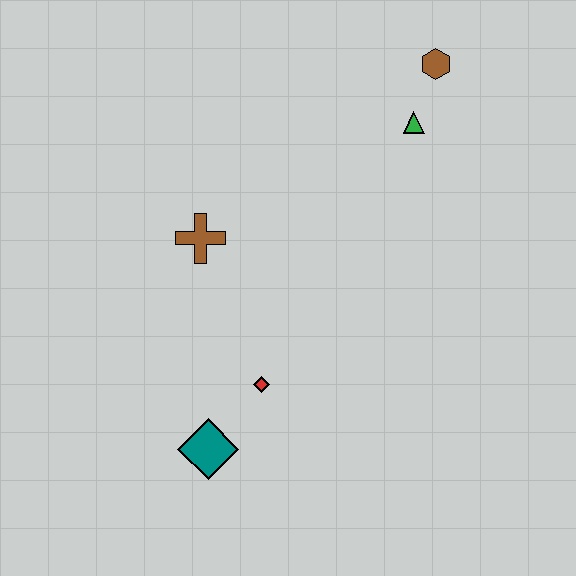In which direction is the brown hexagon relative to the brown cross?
The brown hexagon is to the right of the brown cross.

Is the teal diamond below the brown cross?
Yes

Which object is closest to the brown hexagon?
The green triangle is closest to the brown hexagon.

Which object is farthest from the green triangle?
The teal diamond is farthest from the green triangle.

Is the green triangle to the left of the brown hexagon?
Yes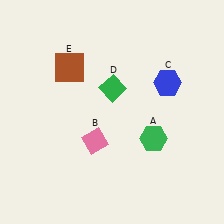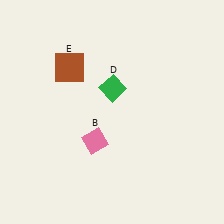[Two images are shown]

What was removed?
The green hexagon (A), the blue hexagon (C) were removed in Image 2.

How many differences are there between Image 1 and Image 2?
There are 2 differences between the two images.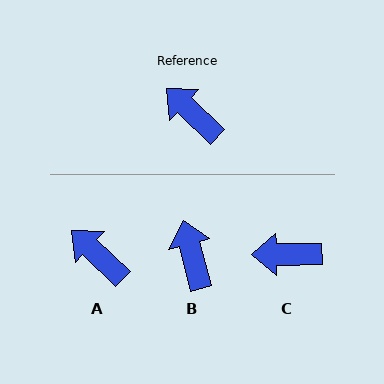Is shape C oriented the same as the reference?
No, it is off by about 44 degrees.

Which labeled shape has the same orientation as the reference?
A.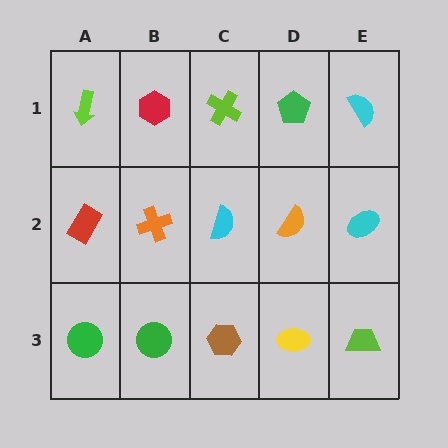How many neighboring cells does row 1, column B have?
3.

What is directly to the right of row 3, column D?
A lime trapezoid.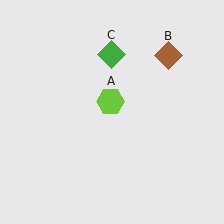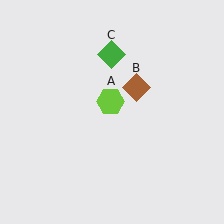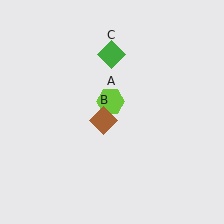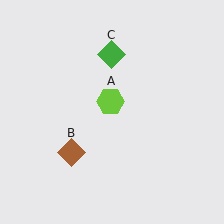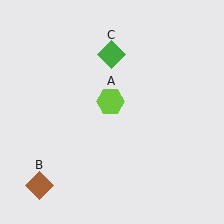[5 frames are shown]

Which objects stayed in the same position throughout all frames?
Lime hexagon (object A) and green diamond (object C) remained stationary.